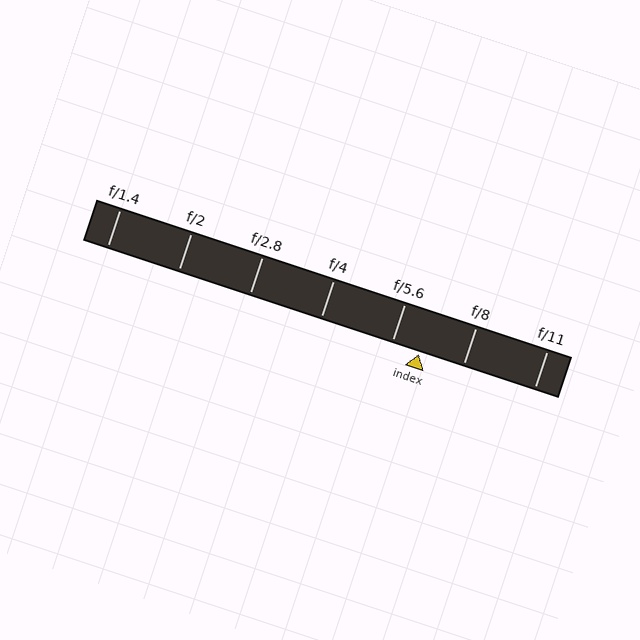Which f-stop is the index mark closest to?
The index mark is closest to f/5.6.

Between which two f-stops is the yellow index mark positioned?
The index mark is between f/5.6 and f/8.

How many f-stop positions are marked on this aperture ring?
There are 7 f-stop positions marked.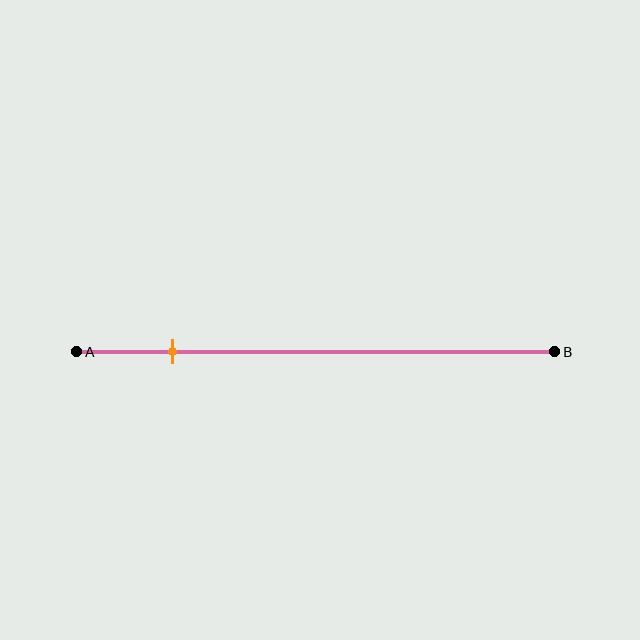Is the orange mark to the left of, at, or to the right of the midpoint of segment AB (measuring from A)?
The orange mark is to the left of the midpoint of segment AB.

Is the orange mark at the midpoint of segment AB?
No, the mark is at about 20% from A, not at the 50% midpoint.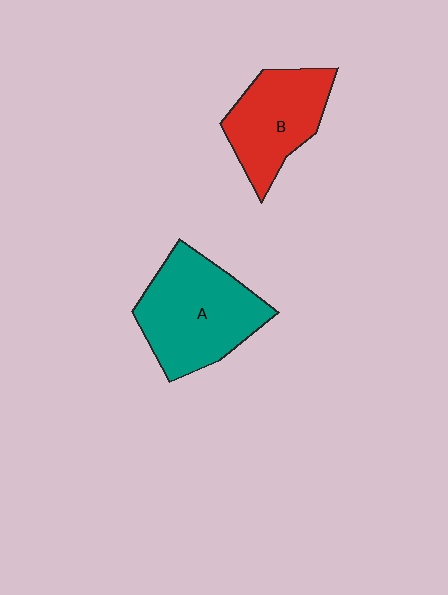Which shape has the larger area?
Shape A (teal).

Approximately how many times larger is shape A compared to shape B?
Approximately 1.3 times.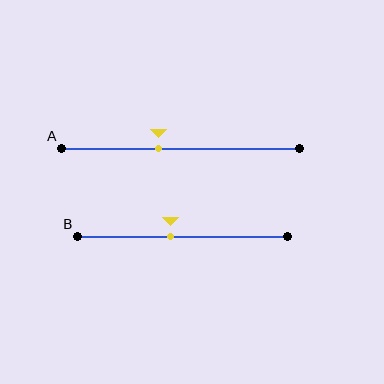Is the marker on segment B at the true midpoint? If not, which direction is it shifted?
No, the marker on segment B is shifted to the left by about 6% of the segment length.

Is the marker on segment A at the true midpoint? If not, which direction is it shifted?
No, the marker on segment A is shifted to the left by about 9% of the segment length.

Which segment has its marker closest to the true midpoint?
Segment B has its marker closest to the true midpoint.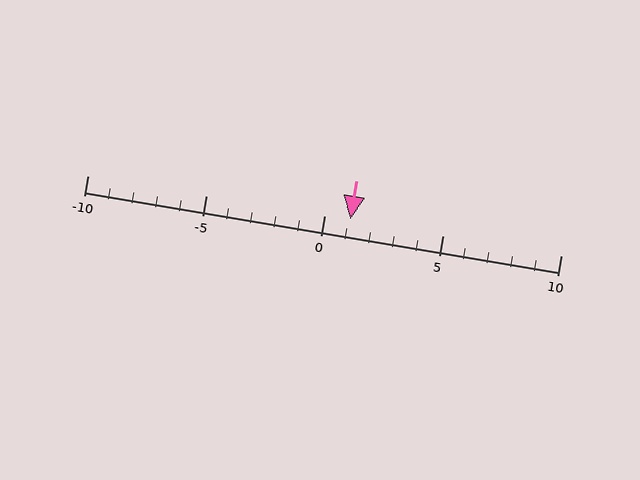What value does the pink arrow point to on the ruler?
The pink arrow points to approximately 1.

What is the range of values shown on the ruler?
The ruler shows values from -10 to 10.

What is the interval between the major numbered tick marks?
The major tick marks are spaced 5 units apart.